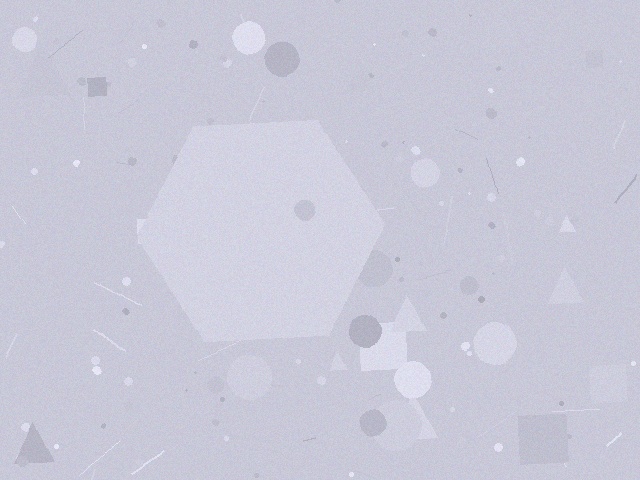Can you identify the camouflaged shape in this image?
The camouflaged shape is a hexagon.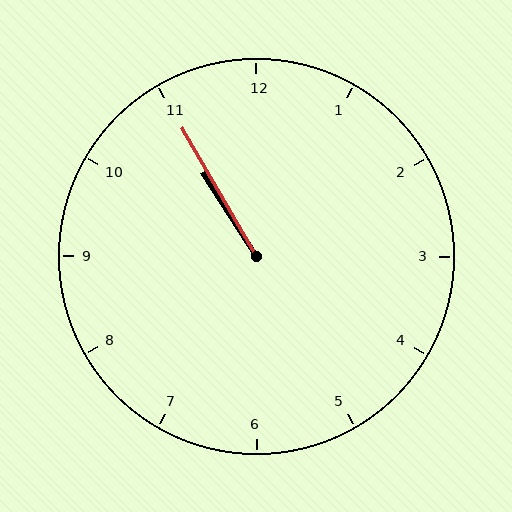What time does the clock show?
10:55.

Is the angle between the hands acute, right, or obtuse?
It is acute.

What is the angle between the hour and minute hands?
Approximately 2 degrees.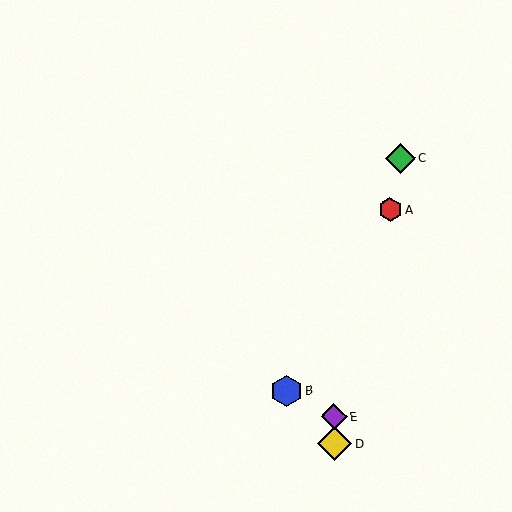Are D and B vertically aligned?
No, D is at x≈334 and B is at x≈287.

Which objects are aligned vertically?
Objects D, E are aligned vertically.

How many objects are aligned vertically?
2 objects (D, E) are aligned vertically.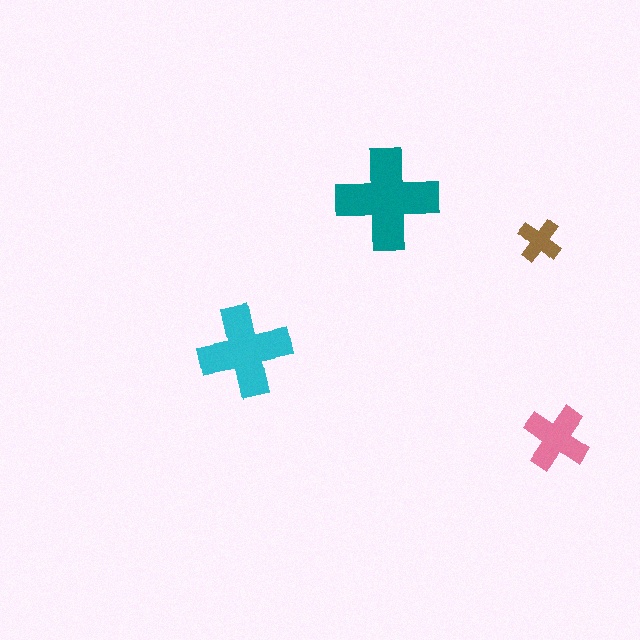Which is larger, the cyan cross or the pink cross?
The cyan one.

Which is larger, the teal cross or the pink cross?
The teal one.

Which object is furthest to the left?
The cyan cross is leftmost.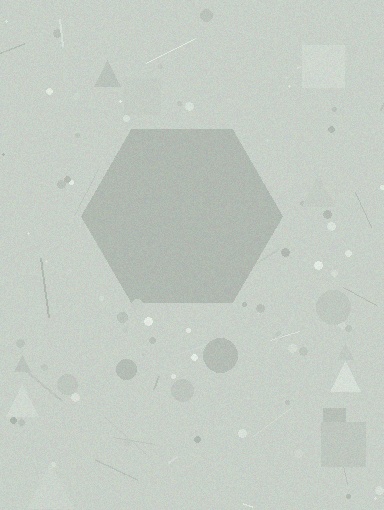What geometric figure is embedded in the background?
A hexagon is embedded in the background.